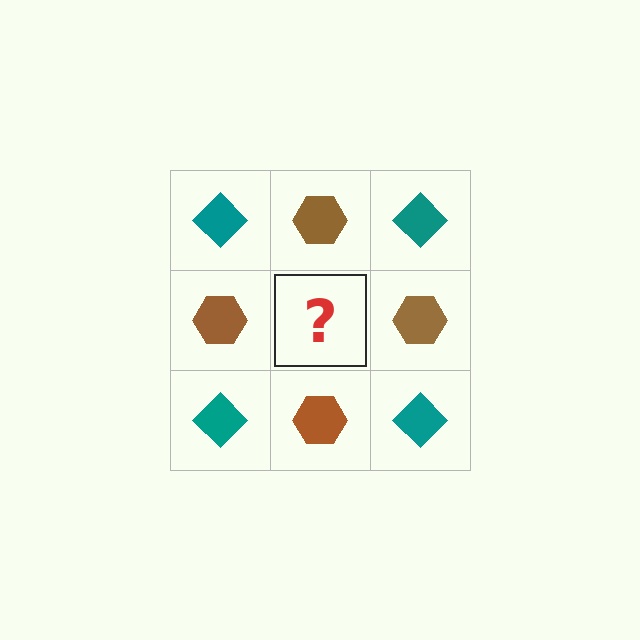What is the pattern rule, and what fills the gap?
The rule is that it alternates teal diamond and brown hexagon in a checkerboard pattern. The gap should be filled with a teal diamond.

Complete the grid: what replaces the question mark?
The question mark should be replaced with a teal diamond.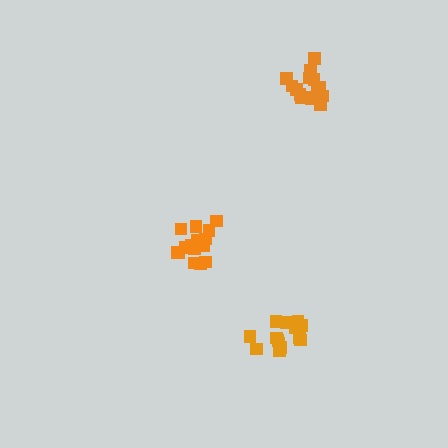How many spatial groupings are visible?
There are 3 spatial groupings.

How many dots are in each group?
Group 1: 16 dots, Group 2: 15 dots, Group 3: 14 dots (45 total).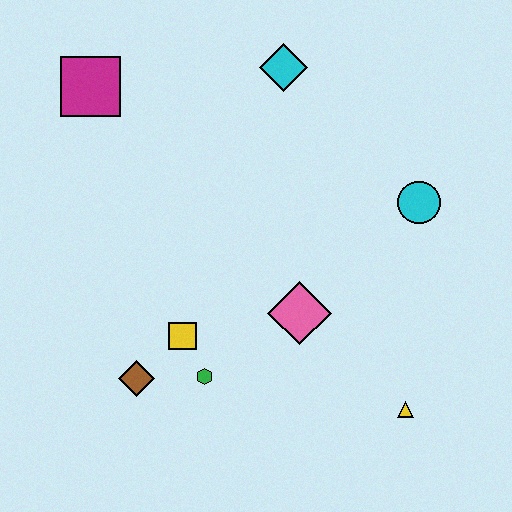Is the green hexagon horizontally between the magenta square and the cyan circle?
Yes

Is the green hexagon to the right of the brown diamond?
Yes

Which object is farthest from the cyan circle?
The magenta square is farthest from the cyan circle.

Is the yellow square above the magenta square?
No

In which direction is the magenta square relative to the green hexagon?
The magenta square is above the green hexagon.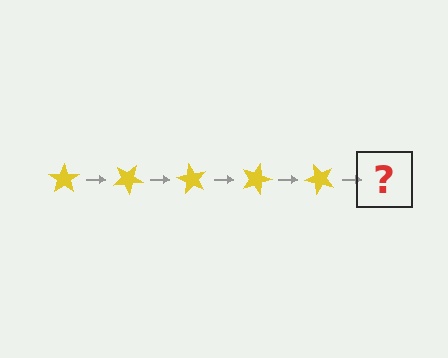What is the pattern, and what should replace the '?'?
The pattern is that the star rotates 30 degrees each step. The '?' should be a yellow star rotated 150 degrees.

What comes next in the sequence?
The next element should be a yellow star rotated 150 degrees.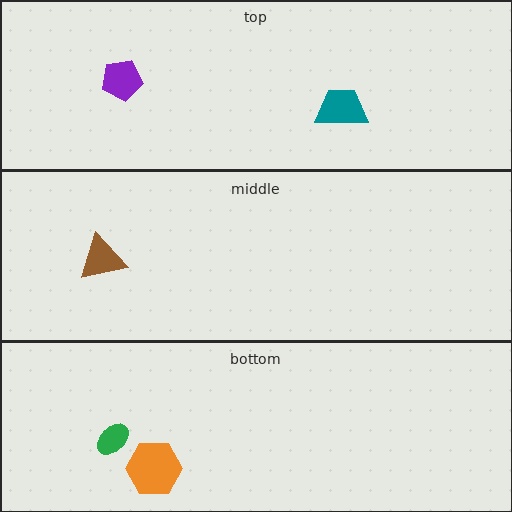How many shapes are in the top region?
2.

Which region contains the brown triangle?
The middle region.